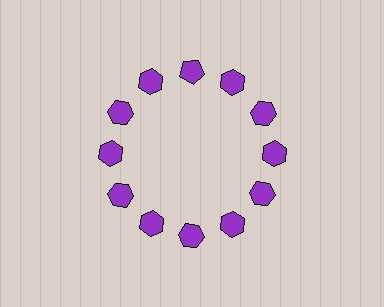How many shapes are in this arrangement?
There are 12 shapes arranged in a ring pattern.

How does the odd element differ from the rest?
It has a different shape: pentagon instead of hexagon.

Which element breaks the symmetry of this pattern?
The purple pentagon at roughly the 12 o'clock position breaks the symmetry. All other shapes are purple hexagons.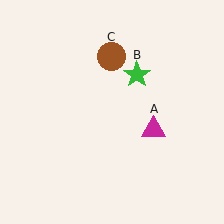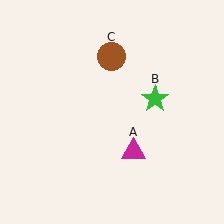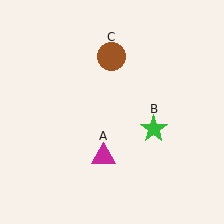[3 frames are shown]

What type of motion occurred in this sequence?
The magenta triangle (object A), green star (object B) rotated clockwise around the center of the scene.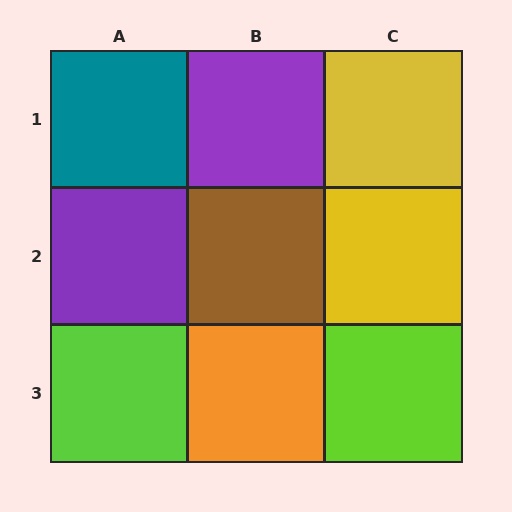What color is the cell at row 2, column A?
Purple.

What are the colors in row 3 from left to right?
Lime, orange, lime.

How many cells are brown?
1 cell is brown.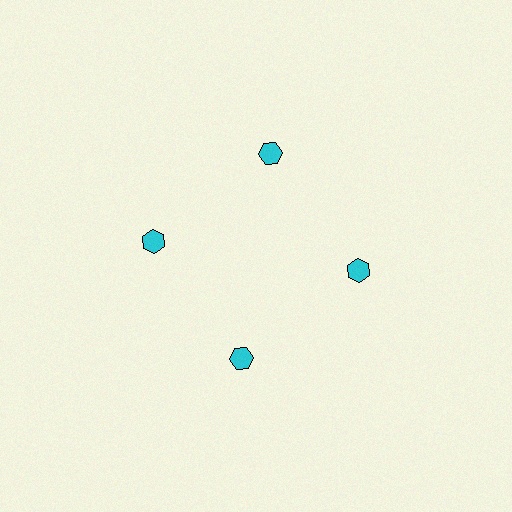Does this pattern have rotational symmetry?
Yes, this pattern has 4-fold rotational symmetry. It looks the same after rotating 90 degrees around the center.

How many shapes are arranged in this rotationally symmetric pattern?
There are 4 shapes, arranged in 4 groups of 1.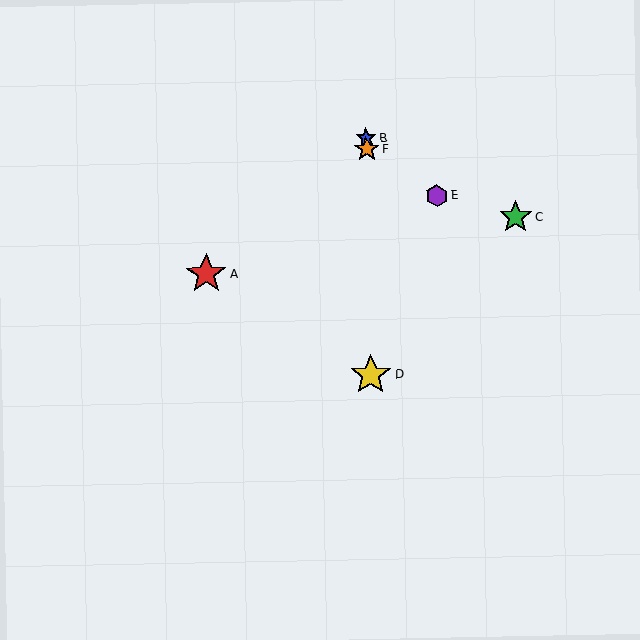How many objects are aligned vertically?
3 objects (B, D, F) are aligned vertically.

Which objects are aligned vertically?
Objects B, D, F are aligned vertically.